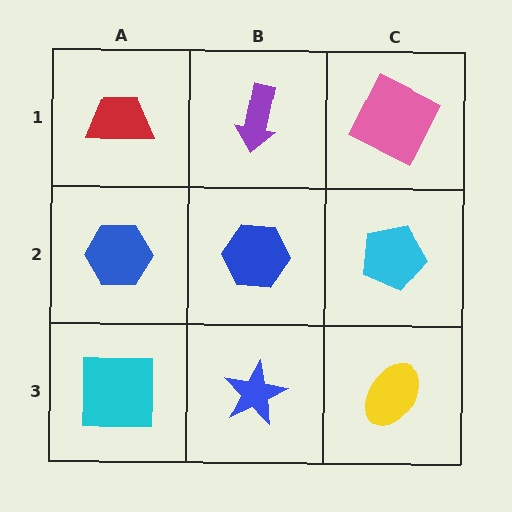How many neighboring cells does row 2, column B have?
4.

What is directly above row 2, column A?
A red trapezoid.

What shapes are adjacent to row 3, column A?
A blue hexagon (row 2, column A), a blue star (row 3, column B).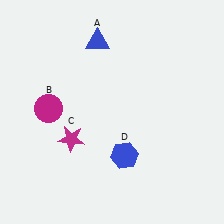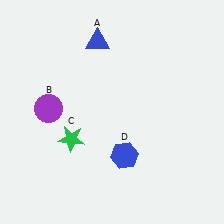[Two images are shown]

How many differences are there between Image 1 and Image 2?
There are 2 differences between the two images.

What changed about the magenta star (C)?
In Image 1, C is magenta. In Image 2, it changed to green.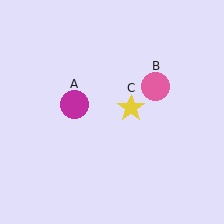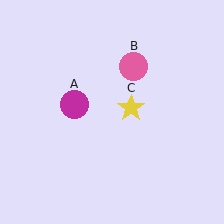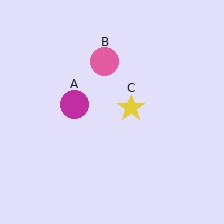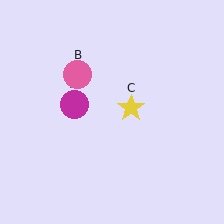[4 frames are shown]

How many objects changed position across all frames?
1 object changed position: pink circle (object B).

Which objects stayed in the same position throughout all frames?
Magenta circle (object A) and yellow star (object C) remained stationary.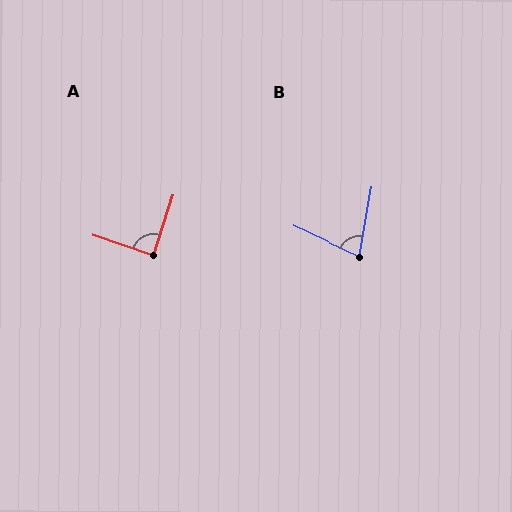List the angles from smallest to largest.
B (75°), A (89°).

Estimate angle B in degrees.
Approximately 75 degrees.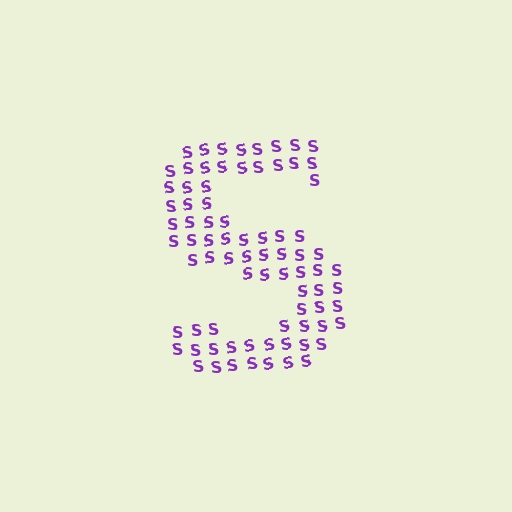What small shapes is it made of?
It is made of small letter S's.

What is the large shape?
The large shape is the letter S.